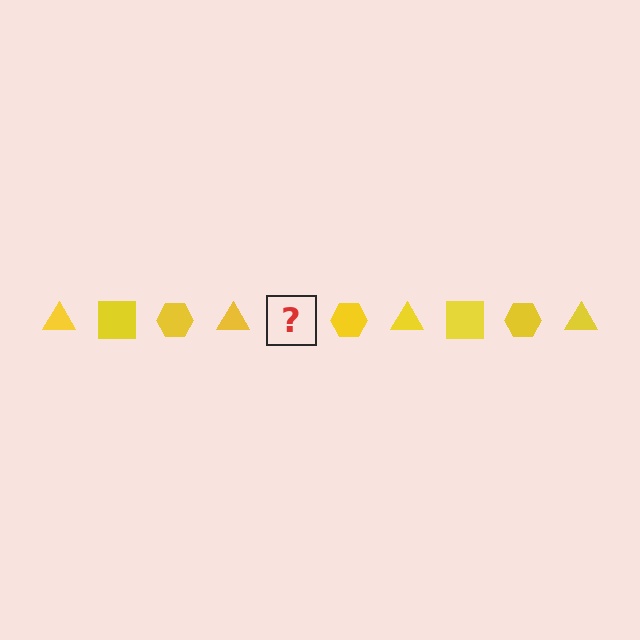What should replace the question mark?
The question mark should be replaced with a yellow square.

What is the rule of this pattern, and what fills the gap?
The rule is that the pattern cycles through triangle, square, hexagon shapes in yellow. The gap should be filled with a yellow square.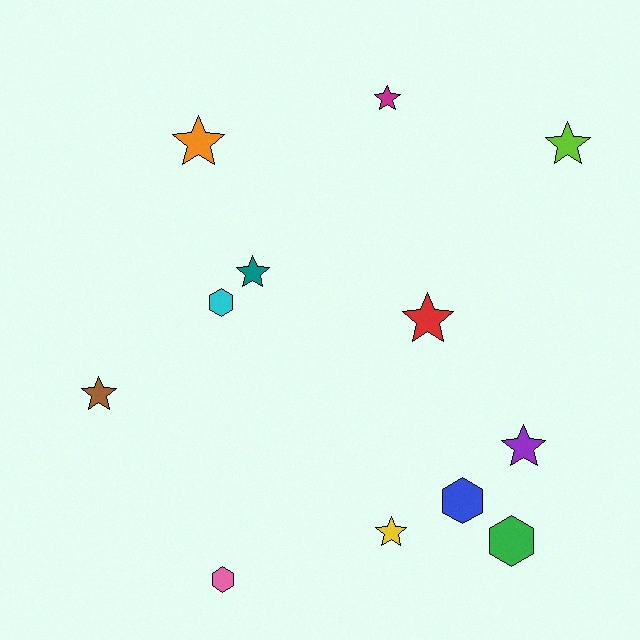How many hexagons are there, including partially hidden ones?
There are 4 hexagons.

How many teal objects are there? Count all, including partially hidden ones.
There is 1 teal object.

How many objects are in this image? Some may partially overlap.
There are 12 objects.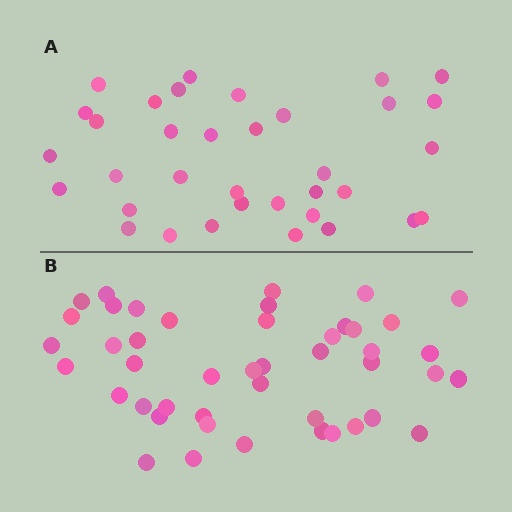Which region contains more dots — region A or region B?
Region B (the bottom region) has more dots.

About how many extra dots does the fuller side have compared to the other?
Region B has roughly 10 or so more dots than region A.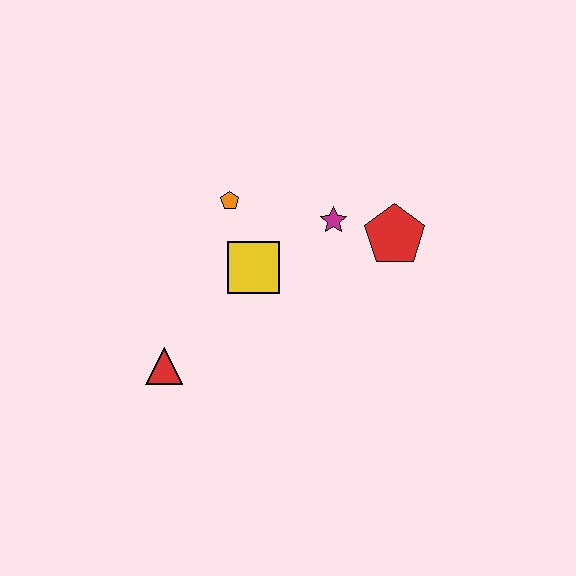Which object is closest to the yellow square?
The orange pentagon is closest to the yellow square.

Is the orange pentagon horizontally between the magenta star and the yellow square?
No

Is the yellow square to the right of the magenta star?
No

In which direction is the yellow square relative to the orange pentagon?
The yellow square is below the orange pentagon.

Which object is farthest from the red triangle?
The red pentagon is farthest from the red triangle.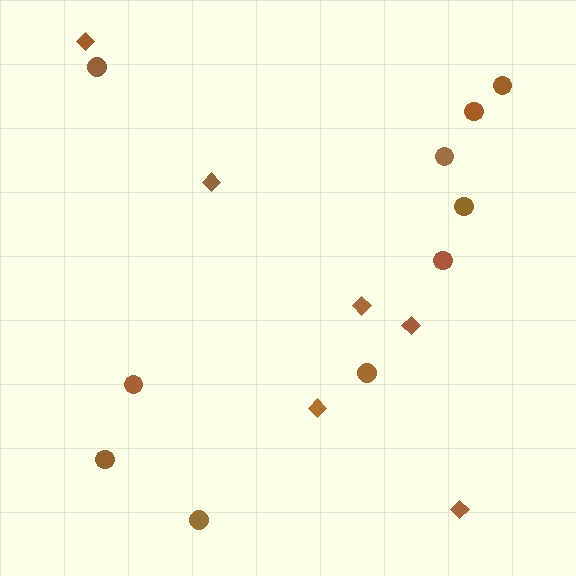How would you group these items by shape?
There are 2 groups: one group of circles (10) and one group of diamonds (6).